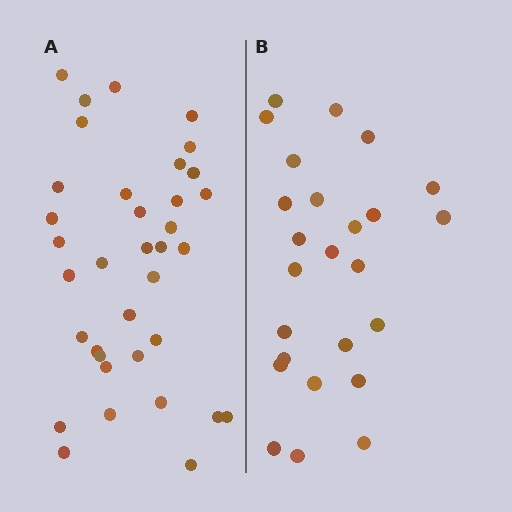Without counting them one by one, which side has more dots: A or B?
Region A (the left region) has more dots.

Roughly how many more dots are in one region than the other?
Region A has roughly 12 or so more dots than region B.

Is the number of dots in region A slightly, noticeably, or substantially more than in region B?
Region A has noticeably more, but not dramatically so. The ratio is roughly 1.4 to 1.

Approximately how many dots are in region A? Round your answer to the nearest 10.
About 40 dots. (The exact count is 36, which rounds to 40.)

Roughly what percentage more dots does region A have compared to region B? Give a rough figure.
About 45% more.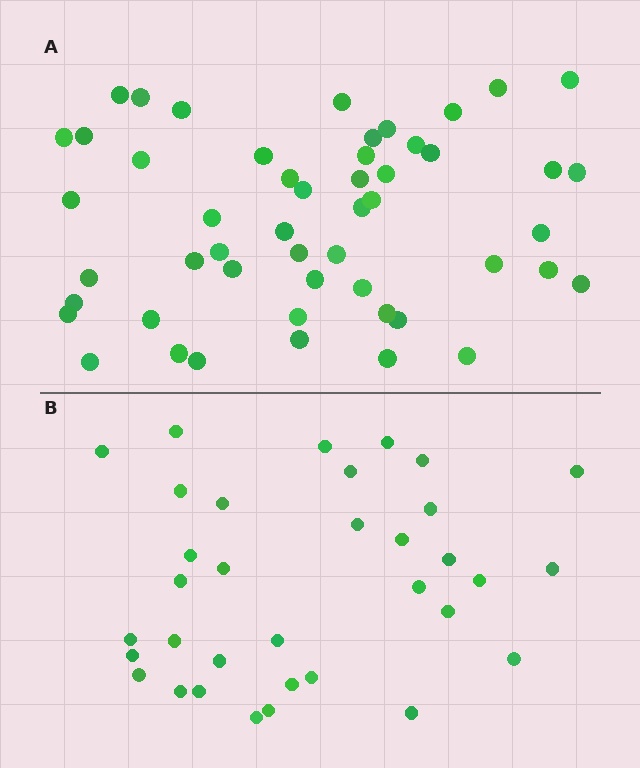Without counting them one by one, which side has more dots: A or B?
Region A (the top region) has more dots.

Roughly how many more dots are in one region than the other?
Region A has approximately 15 more dots than region B.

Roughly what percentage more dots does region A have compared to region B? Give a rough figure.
About 50% more.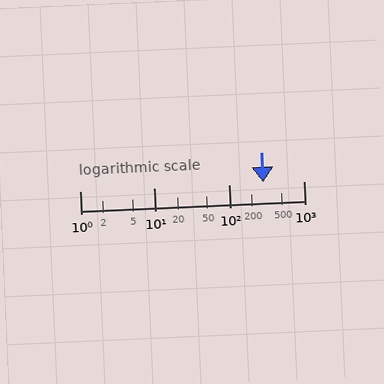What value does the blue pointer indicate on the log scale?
The pointer indicates approximately 290.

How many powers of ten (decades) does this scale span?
The scale spans 3 decades, from 1 to 1000.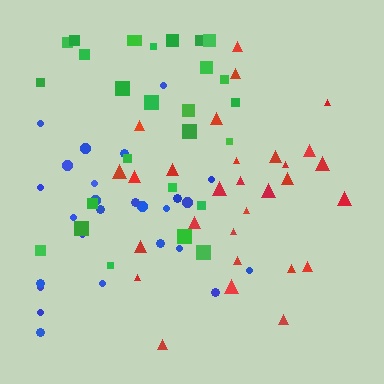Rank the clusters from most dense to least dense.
blue, red, green.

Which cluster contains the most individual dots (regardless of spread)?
Red (29).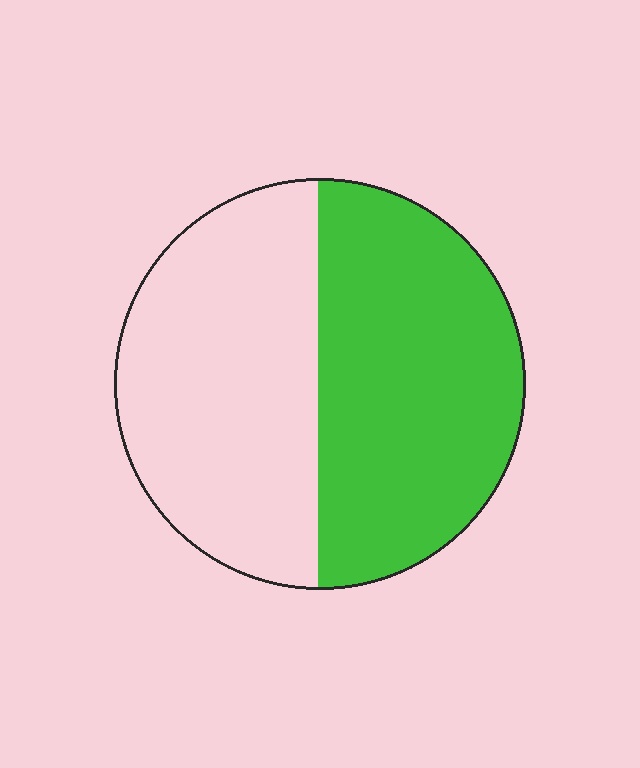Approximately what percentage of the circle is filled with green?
Approximately 50%.